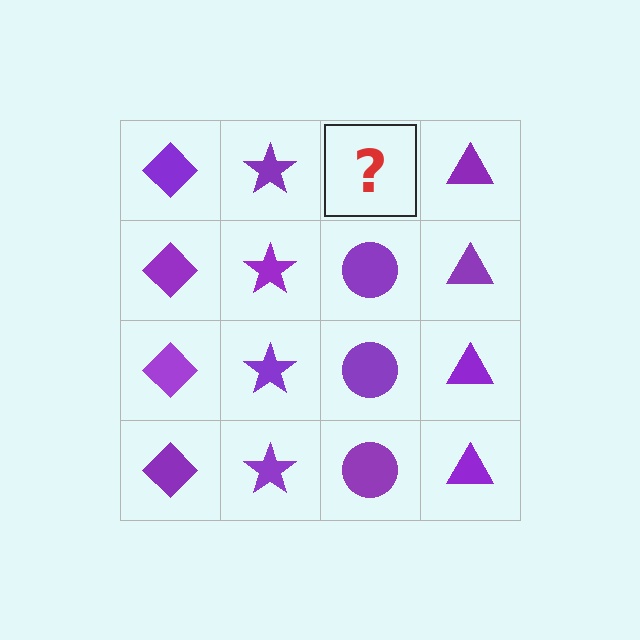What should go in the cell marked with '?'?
The missing cell should contain a purple circle.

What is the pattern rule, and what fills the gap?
The rule is that each column has a consistent shape. The gap should be filled with a purple circle.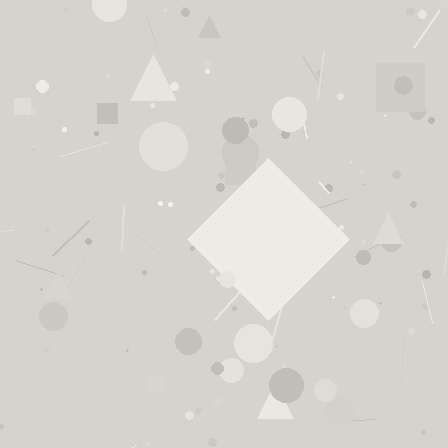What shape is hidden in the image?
A diamond is hidden in the image.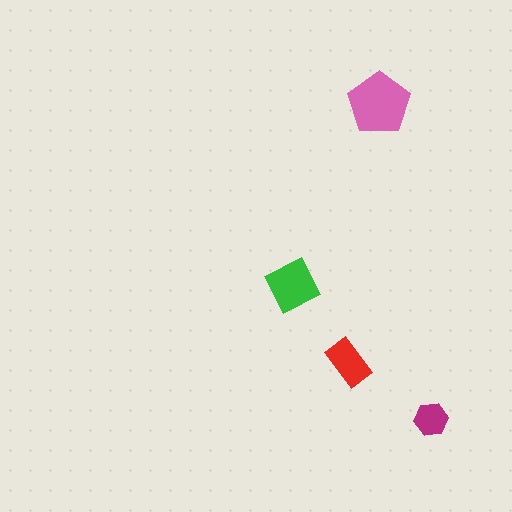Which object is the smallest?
The magenta hexagon.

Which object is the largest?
The pink pentagon.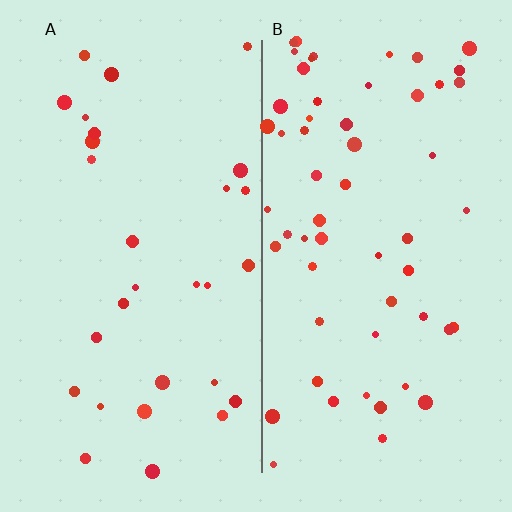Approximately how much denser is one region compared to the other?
Approximately 2.0× — region B over region A.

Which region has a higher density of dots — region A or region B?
B (the right).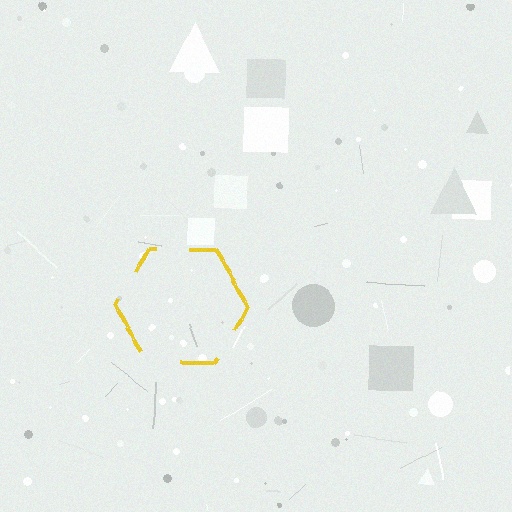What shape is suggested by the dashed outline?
The dashed outline suggests a hexagon.